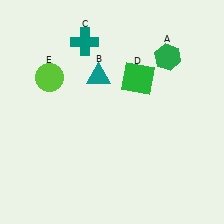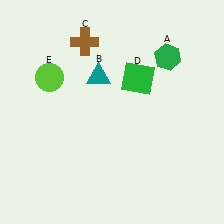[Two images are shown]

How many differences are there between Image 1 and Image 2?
There is 1 difference between the two images.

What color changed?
The cross (C) changed from teal in Image 1 to brown in Image 2.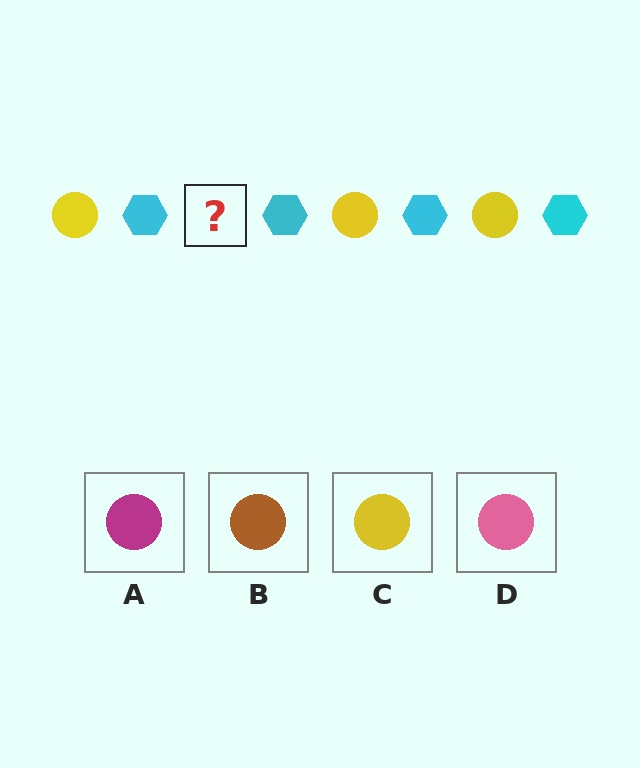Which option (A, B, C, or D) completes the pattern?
C.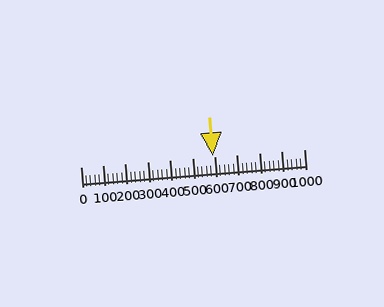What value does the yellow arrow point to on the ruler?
The yellow arrow points to approximately 593.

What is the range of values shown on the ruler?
The ruler shows values from 0 to 1000.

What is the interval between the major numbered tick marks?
The major tick marks are spaced 100 units apart.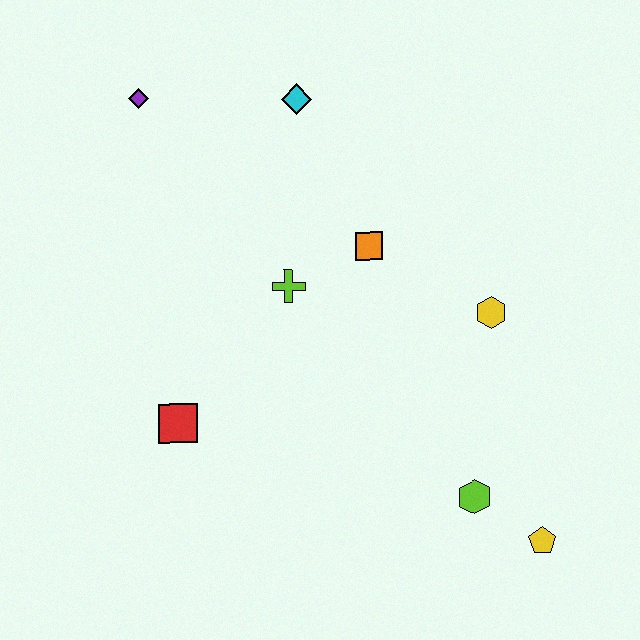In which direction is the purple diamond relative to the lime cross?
The purple diamond is above the lime cross.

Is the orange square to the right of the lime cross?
Yes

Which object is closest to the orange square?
The lime cross is closest to the orange square.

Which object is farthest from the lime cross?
The yellow pentagon is farthest from the lime cross.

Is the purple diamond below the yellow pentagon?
No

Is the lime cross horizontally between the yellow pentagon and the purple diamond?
Yes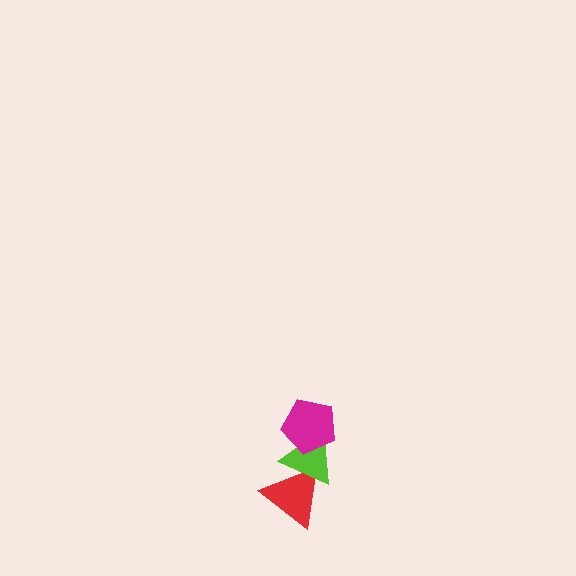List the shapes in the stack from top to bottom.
From top to bottom: the magenta pentagon, the lime triangle, the red triangle.